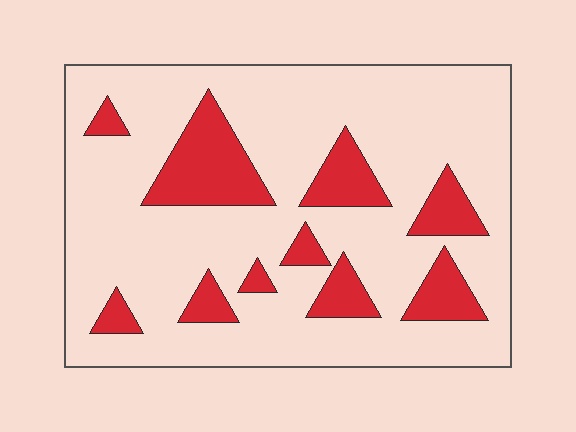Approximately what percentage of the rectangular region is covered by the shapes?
Approximately 20%.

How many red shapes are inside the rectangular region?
10.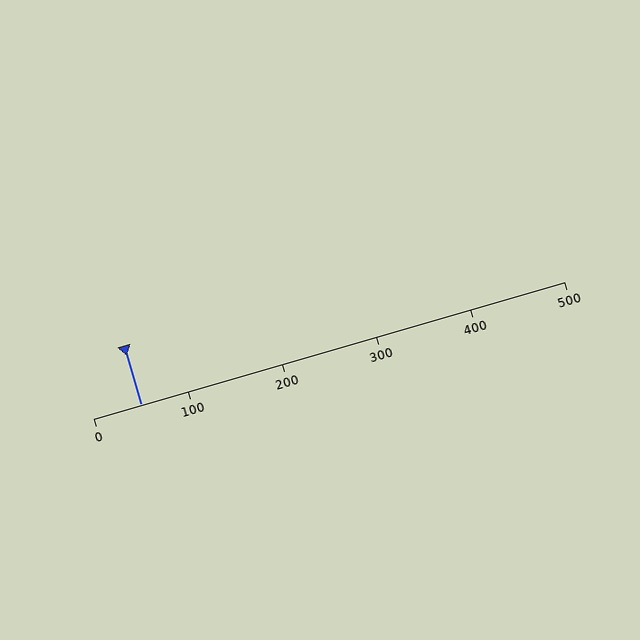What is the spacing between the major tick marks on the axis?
The major ticks are spaced 100 apart.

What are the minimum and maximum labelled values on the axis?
The axis runs from 0 to 500.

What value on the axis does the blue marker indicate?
The marker indicates approximately 50.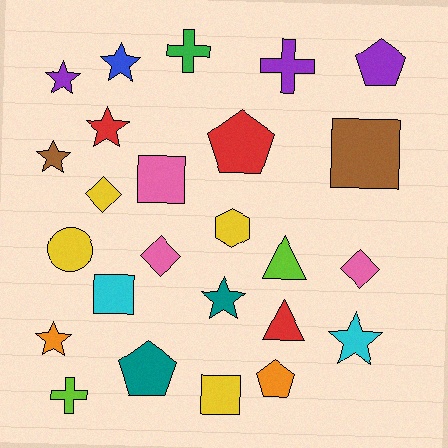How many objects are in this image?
There are 25 objects.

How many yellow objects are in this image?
There are 4 yellow objects.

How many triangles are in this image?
There are 2 triangles.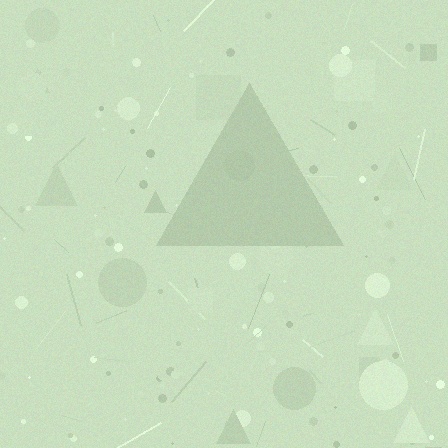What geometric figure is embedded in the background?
A triangle is embedded in the background.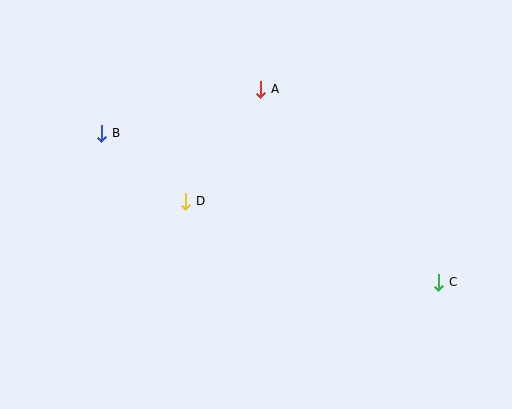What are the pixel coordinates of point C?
Point C is at (439, 282).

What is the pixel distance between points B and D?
The distance between B and D is 108 pixels.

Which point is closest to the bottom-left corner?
Point D is closest to the bottom-left corner.